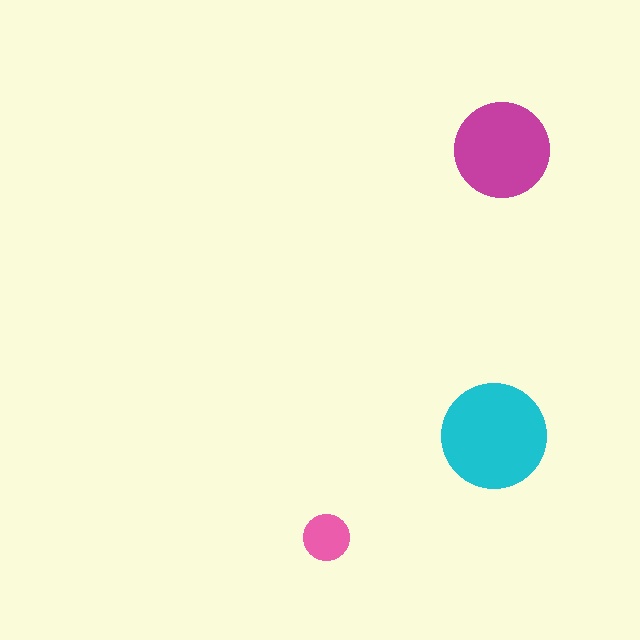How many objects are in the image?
There are 3 objects in the image.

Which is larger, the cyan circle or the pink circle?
The cyan one.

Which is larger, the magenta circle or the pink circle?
The magenta one.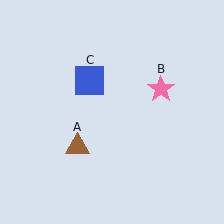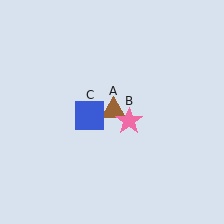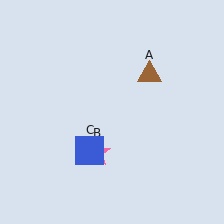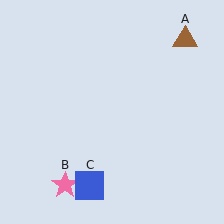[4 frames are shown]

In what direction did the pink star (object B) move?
The pink star (object B) moved down and to the left.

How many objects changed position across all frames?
3 objects changed position: brown triangle (object A), pink star (object B), blue square (object C).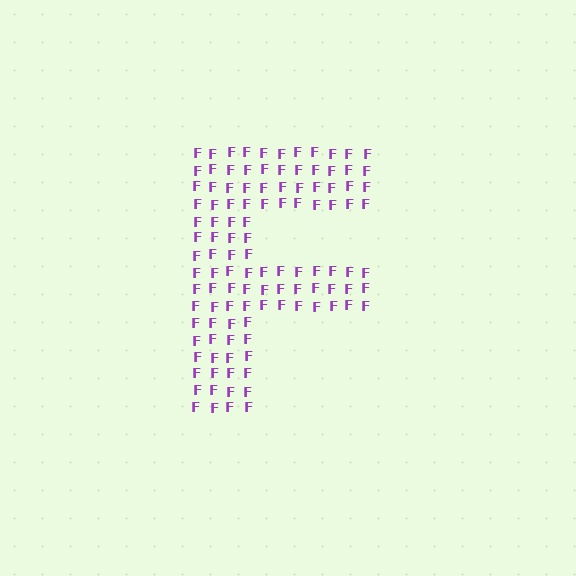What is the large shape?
The large shape is the letter F.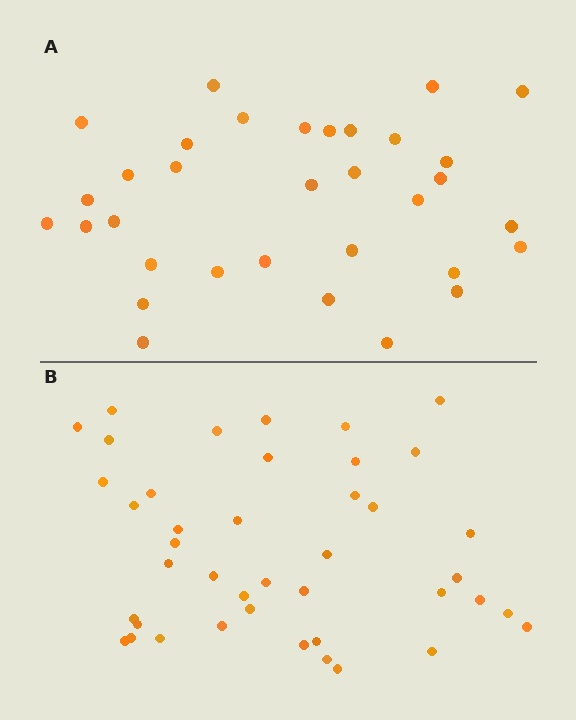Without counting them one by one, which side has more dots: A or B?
Region B (the bottom region) has more dots.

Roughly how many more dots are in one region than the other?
Region B has roughly 8 or so more dots than region A.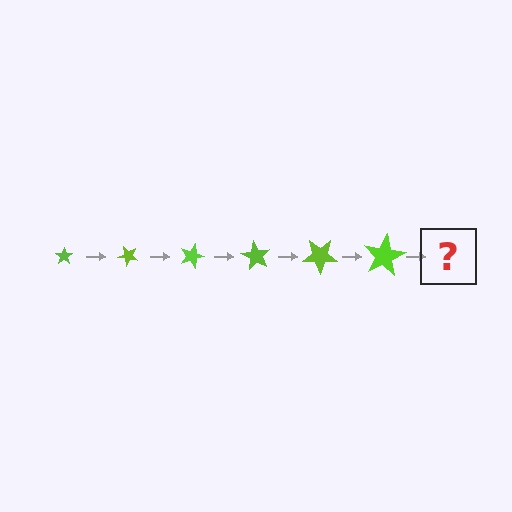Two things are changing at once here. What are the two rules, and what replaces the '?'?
The two rules are that the star grows larger each step and it rotates 45 degrees each step. The '?' should be a star, larger than the previous one and rotated 270 degrees from the start.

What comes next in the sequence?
The next element should be a star, larger than the previous one and rotated 270 degrees from the start.